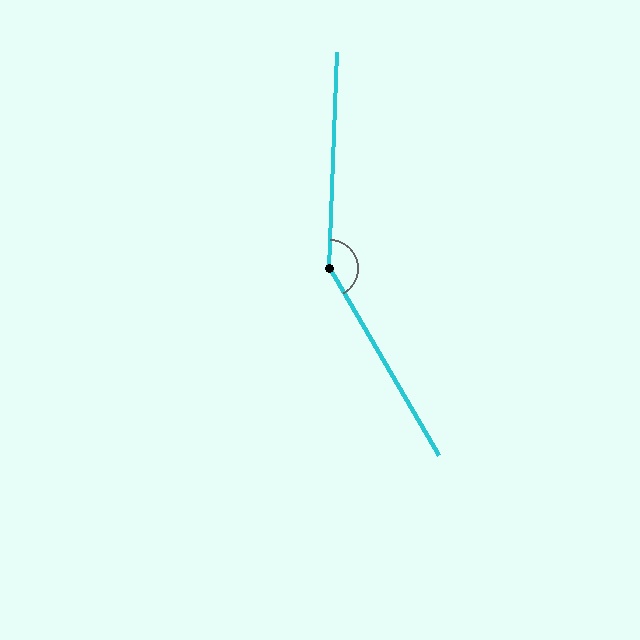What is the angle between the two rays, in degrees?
Approximately 148 degrees.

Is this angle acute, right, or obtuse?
It is obtuse.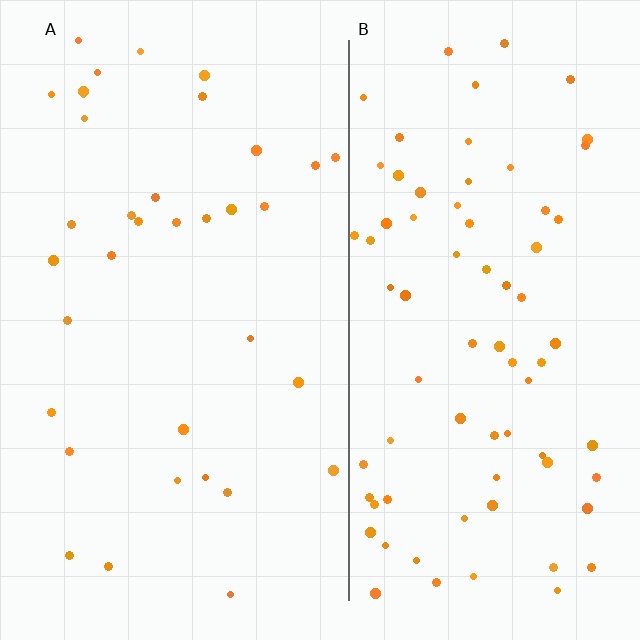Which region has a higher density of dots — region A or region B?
B (the right).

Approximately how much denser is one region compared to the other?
Approximately 2.2× — region B over region A.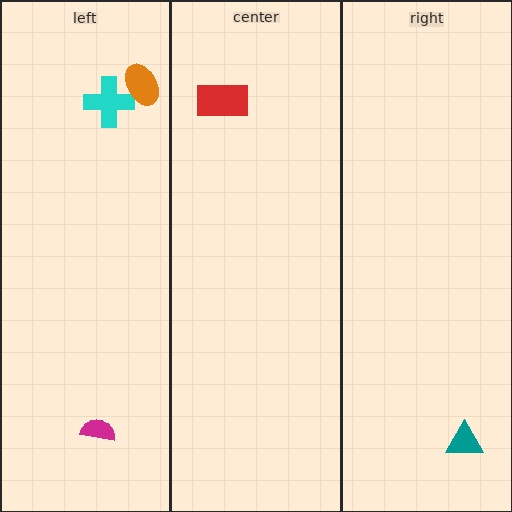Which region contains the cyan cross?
The left region.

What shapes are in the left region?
The cyan cross, the orange ellipse, the magenta semicircle.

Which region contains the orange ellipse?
The left region.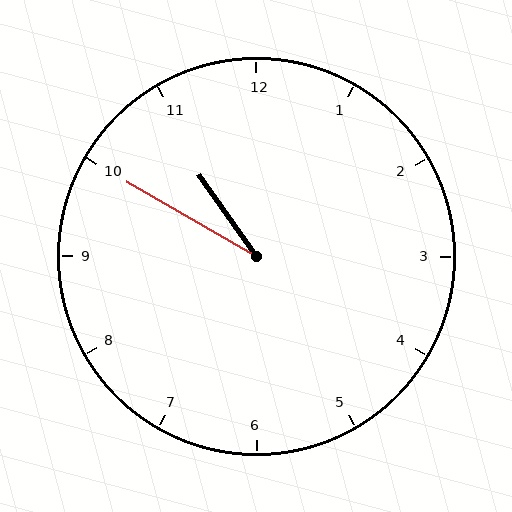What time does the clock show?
10:50.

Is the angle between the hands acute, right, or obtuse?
It is acute.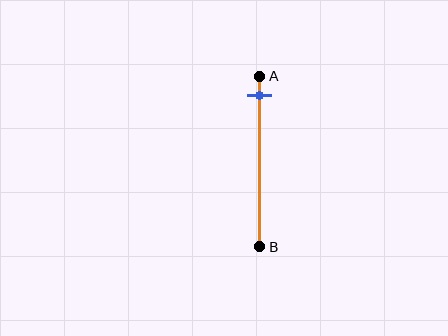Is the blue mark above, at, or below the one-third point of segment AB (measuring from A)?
The blue mark is above the one-third point of segment AB.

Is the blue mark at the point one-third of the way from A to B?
No, the mark is at about 10% from A, not at the 33% one-third point.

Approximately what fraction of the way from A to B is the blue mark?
The blue mark is approximately 10% of the way from A to B.